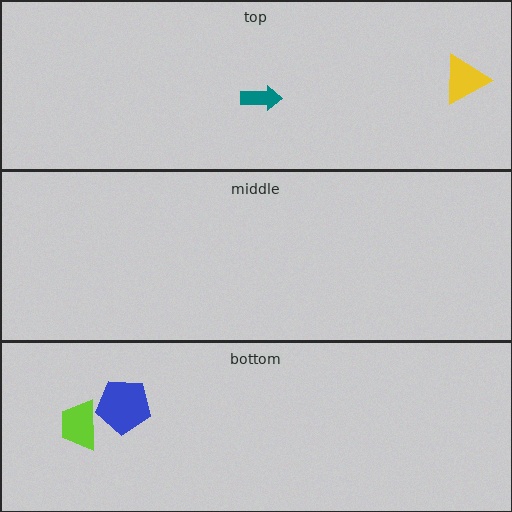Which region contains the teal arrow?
The top region.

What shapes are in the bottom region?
The lime trapezoid, the blue pentagon.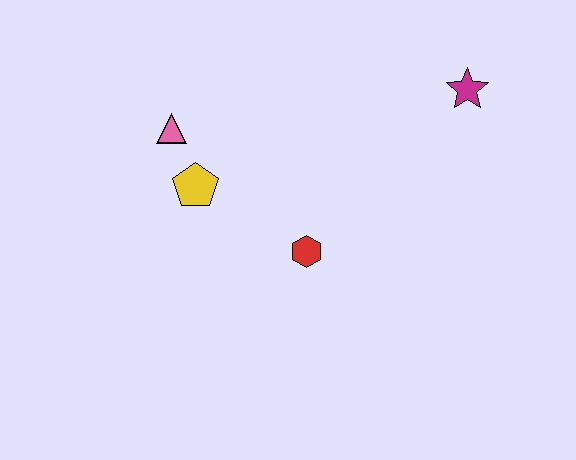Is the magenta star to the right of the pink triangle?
Yes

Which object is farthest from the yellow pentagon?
The magenta star is farthest from the yellow pentagon.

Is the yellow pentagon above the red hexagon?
Yes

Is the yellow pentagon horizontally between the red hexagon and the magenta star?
No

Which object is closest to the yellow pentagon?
The pink triangle is closest to the yellow pentagon.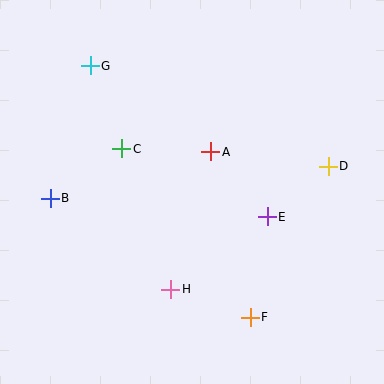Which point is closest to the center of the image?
Point A at (211, 152) is closest to the center.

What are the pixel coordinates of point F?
Point F is at (250, 317).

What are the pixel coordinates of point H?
Point H is at (171, 289).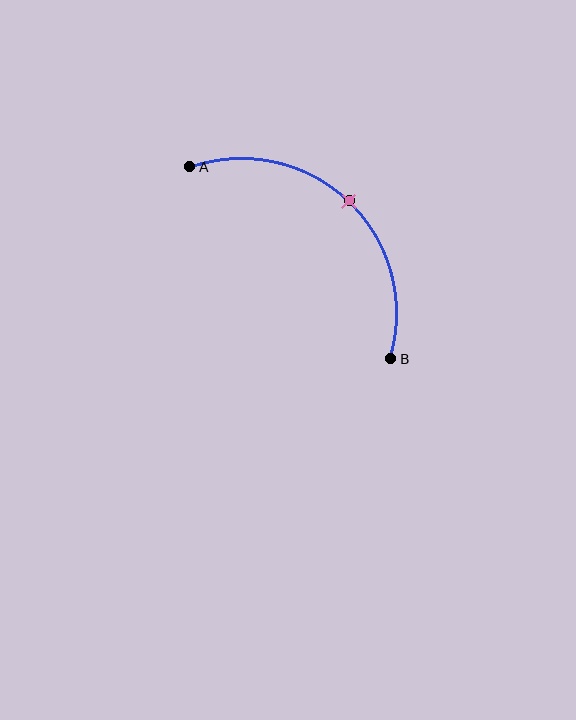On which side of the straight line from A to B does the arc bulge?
The arc bulges above and to the right of the straight line connecting A and B.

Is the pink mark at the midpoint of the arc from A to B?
Yes. The pink mark lies on the arc at equal arc-length from both A and B — it is the arc midpoint.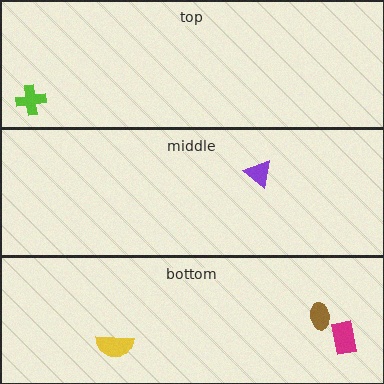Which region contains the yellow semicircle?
The bottom region.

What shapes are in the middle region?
The purple triangle.